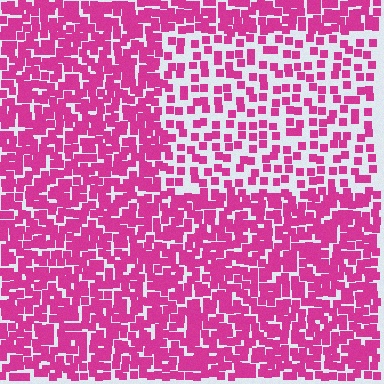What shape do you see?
I see a rectangle.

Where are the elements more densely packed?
The elements are more densely packed outside the rectangle boundary.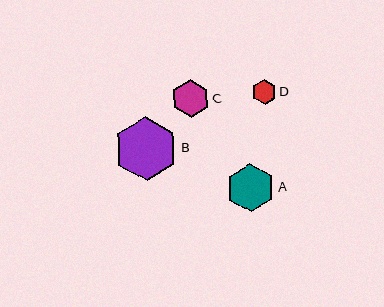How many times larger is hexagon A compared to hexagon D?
Hexagon A is approximately 2.0 times the size of hexagon D.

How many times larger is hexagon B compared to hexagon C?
Hexagon B is approximately 1.7 times the size of hexagon C.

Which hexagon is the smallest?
Hexagon D is the smallest with a size of approximately 24 pixels.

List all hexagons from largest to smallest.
From largest to smallest: B, A, C, D.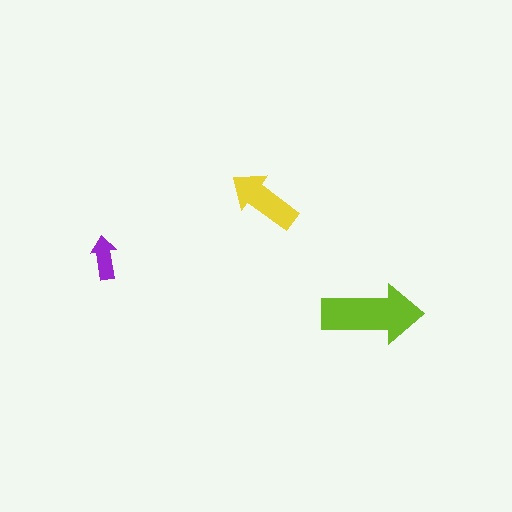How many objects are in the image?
There are 3 objects in the image.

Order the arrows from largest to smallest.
the lime one, the yellow one, the purple one.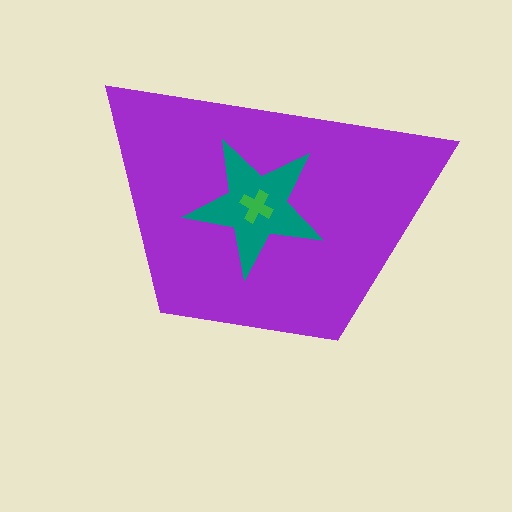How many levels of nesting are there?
3.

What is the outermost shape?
The purple trapezoid.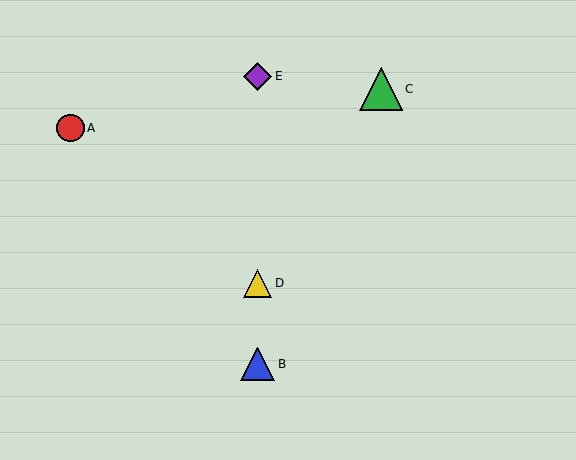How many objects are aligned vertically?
3 objects (B, D, E) are aligned vertically.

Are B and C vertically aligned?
No, B is at x≈258 and C is at x≈381.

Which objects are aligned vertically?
Objects B, D, E are aligned vertically.